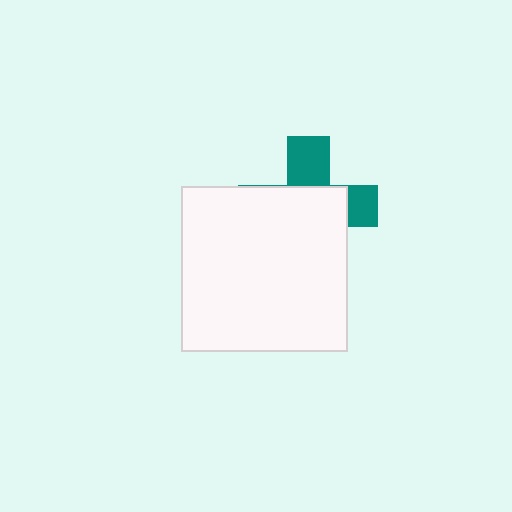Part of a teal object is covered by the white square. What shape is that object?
It is a cross.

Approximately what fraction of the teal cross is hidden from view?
Roughly 66% of the teal cross is hidden behind the white square.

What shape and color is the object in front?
The object in front is a white square.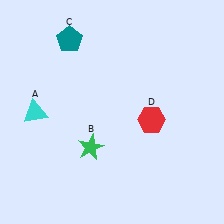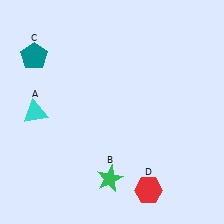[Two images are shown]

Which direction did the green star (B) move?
The green star (B) moved down.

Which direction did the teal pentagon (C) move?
The teal pentagon (C) moved left.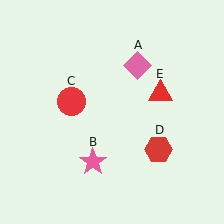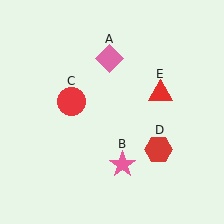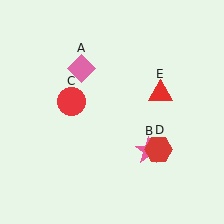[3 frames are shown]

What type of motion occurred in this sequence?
The pink diamond (object A), pink star (object B) rotated counterclockwise around the center of the scene.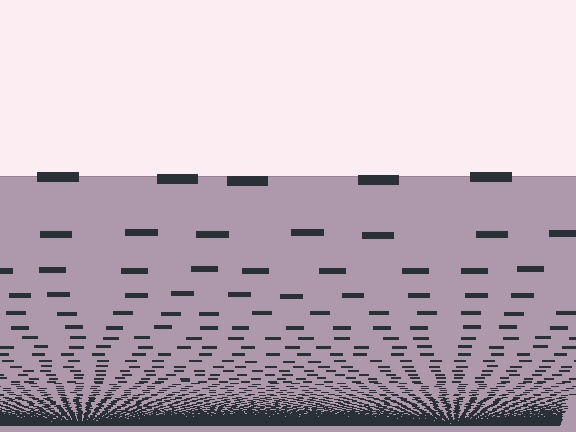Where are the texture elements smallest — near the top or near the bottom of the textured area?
Near the bottom.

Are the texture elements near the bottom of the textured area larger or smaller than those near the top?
Smaller. The gradient is inverted — elements near the bottom are smaller and denser.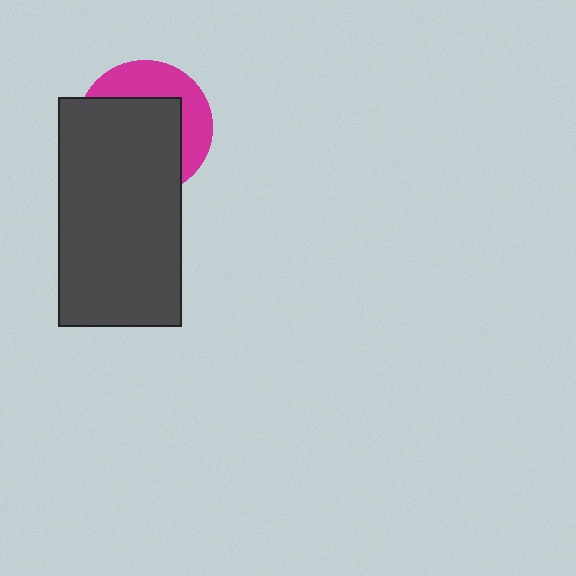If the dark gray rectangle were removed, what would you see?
You would see the complete magenta circle.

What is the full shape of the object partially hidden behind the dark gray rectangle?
The partially hidden object is a magenta circle.